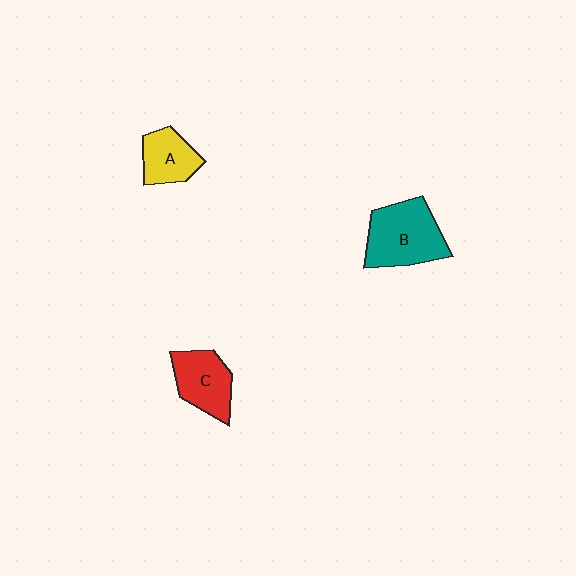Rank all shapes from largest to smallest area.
From largest to smallest: B (teal), C (red), A (yellow).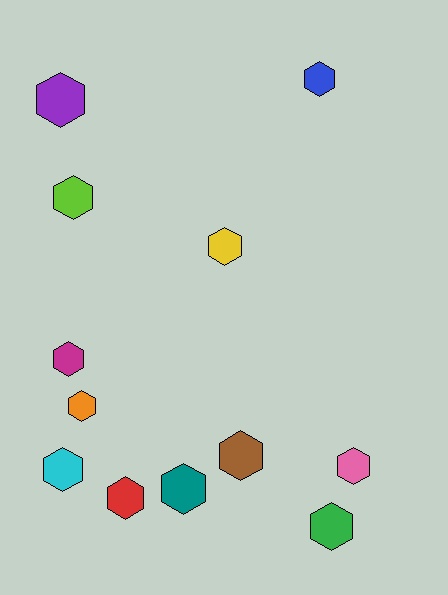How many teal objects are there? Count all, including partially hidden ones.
There is 1 teal object.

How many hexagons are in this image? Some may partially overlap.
There are 12 hexagons.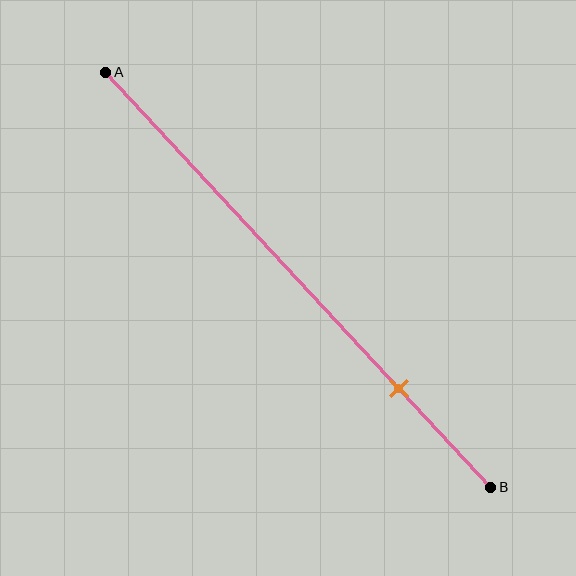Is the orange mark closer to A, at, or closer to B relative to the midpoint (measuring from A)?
The orange mark is closer to point B than the midpoint of segment AB.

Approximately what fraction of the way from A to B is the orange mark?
The orange mark is approximately 75% of the way from A to B.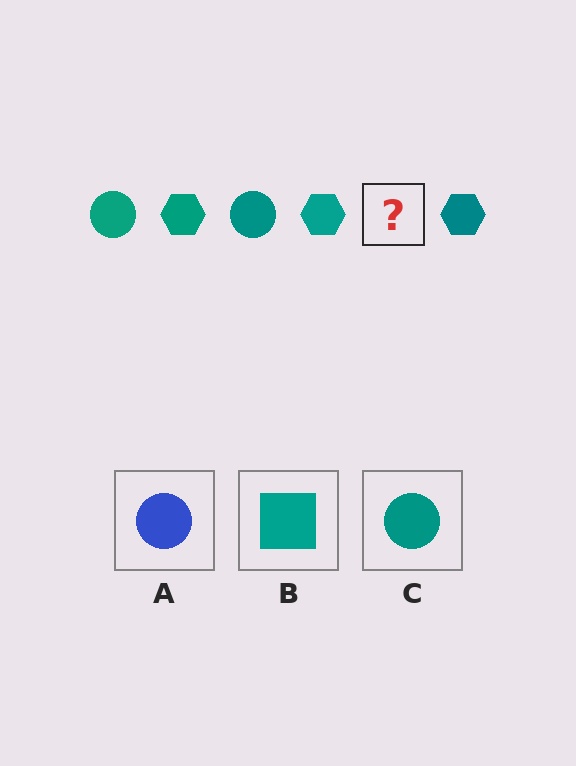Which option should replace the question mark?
Option C.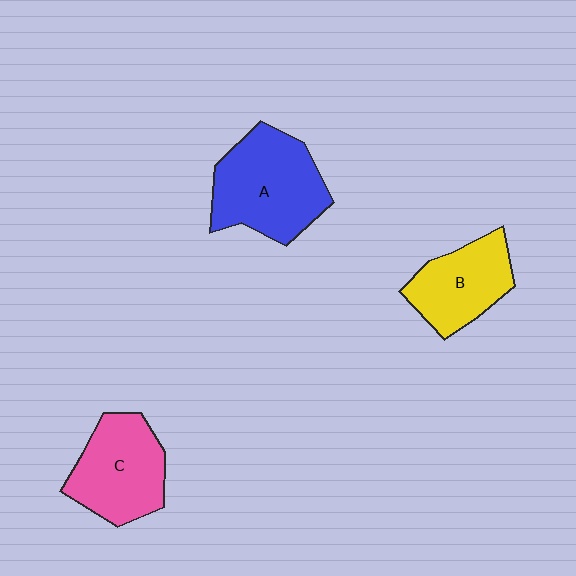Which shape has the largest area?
Shape A (blue).